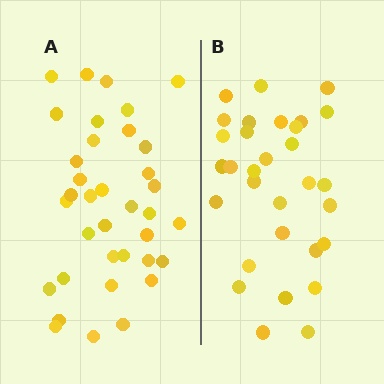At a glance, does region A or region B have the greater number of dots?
Region A (the left region) has more dots.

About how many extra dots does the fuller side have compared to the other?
Region A has about 5 more dots than region B.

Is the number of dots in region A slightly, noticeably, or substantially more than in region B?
Region A has only slightly more — the two regions are fairly close. The ratio is roughly 1.2 to 1.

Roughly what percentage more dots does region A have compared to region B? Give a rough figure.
About 15% more.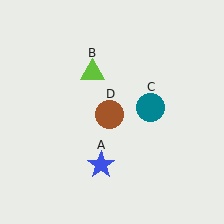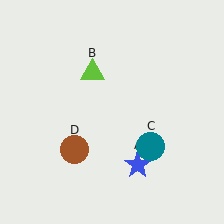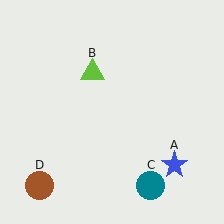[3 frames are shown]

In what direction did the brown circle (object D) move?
The brown circle (object D) moved down and to the left.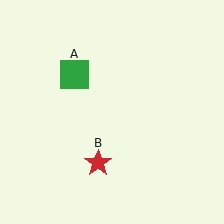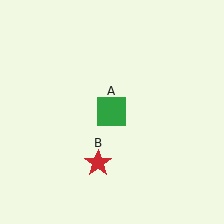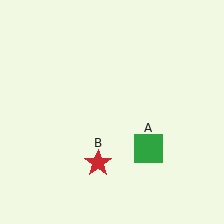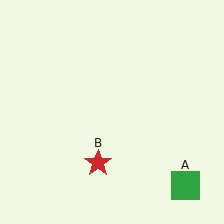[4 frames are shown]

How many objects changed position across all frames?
1 object changed position: green square (object A).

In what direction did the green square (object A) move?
The green square (object A) moved down and to the right.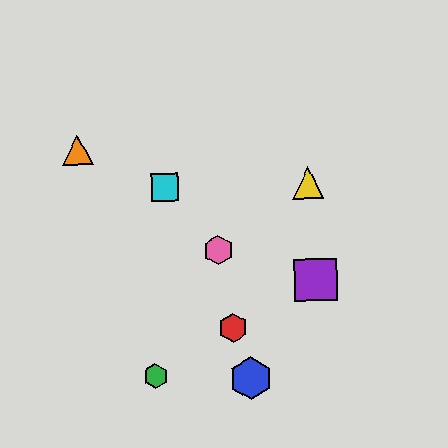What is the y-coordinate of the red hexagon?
The red hexagon is at y≈328.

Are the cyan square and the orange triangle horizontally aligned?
No, the cyan square is at y≈187 and the orange triangle is at y≈150.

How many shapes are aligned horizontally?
2 shapes (the yellow triangle, the cyan square) are aligned horizontally.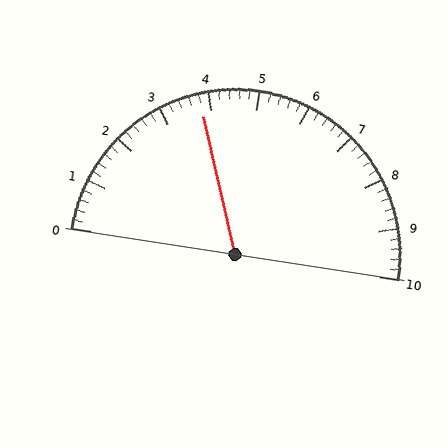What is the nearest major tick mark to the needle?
The nearest major tick mark is 4.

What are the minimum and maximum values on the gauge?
The gauge ranges from 0 to 10.